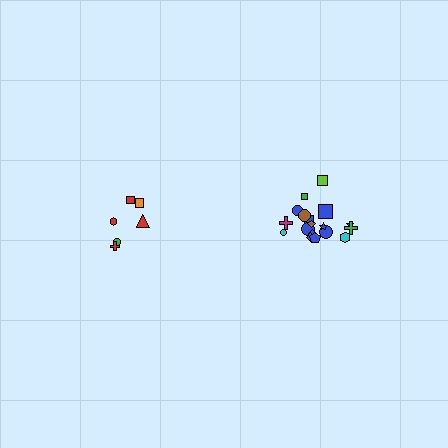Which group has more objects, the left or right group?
The right group.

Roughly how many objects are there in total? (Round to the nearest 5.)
Roughly 25 objects in total.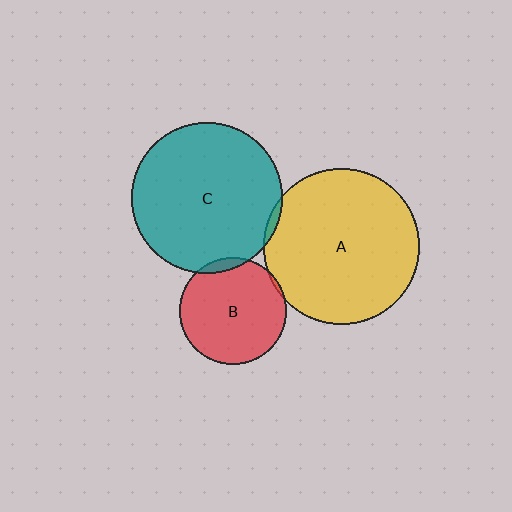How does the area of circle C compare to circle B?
Approximately 2.0 times.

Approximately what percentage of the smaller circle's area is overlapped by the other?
Approximately 5%.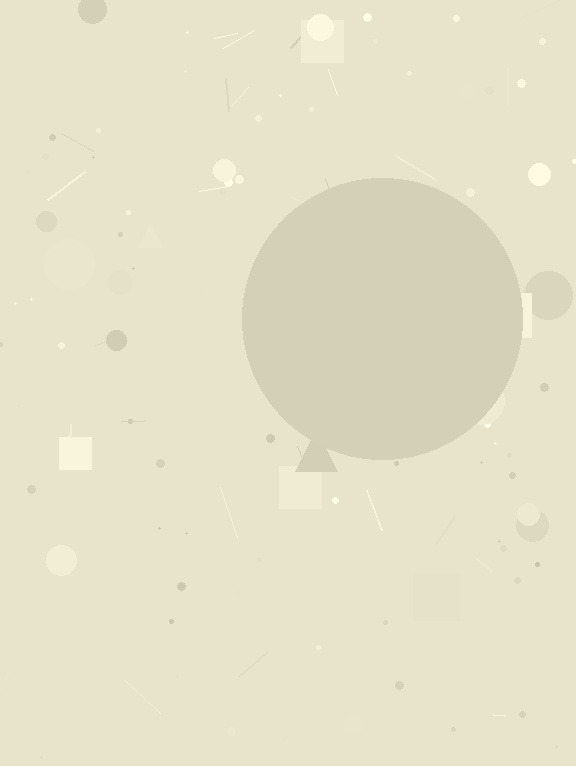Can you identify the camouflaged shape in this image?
The camouflaged shape is a circle.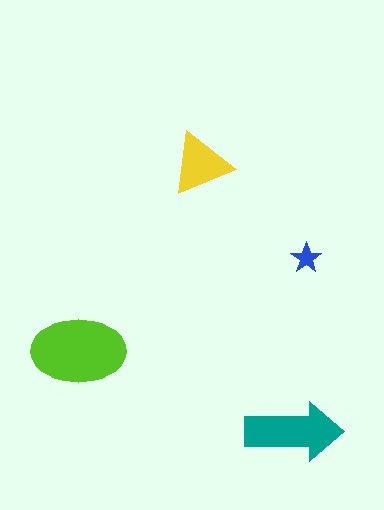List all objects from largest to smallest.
The lime ellipse, the teal arrow, the yellow triangle, the blue star.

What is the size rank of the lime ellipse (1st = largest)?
1st.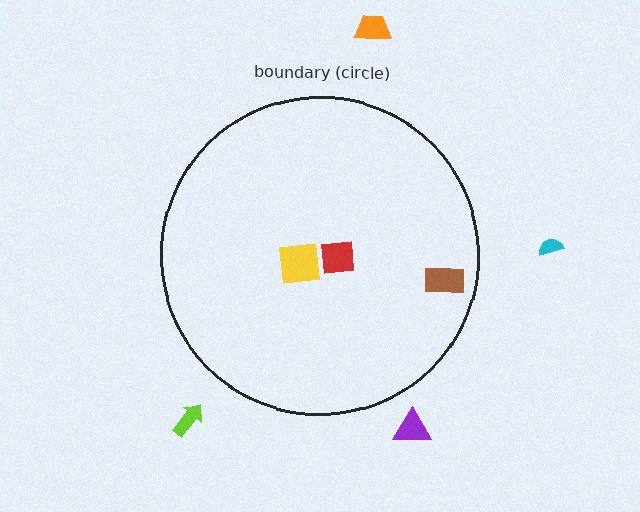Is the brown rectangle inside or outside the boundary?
Inside.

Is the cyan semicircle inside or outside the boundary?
Outside.